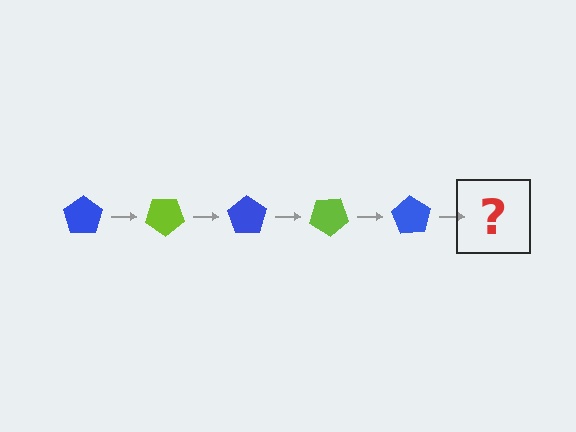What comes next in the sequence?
The next element should be a lime pentagon, rotated 175 degrees from the start.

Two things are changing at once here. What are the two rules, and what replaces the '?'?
The two rules are that it rotates 35 degrees each step and the color cycles through blue and lime. The '?' should be a lime pentagon, rotated 175 degrees from the start.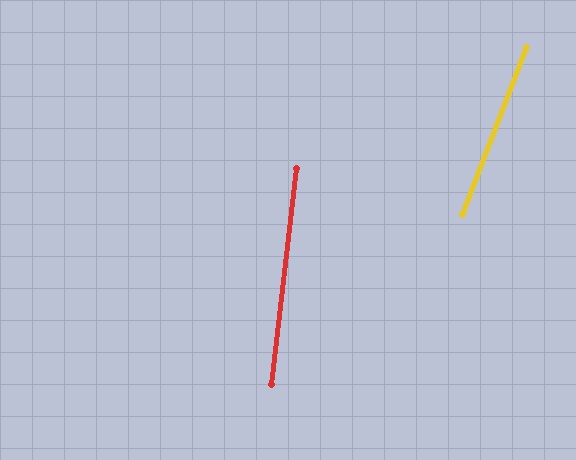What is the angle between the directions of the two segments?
Approximately 15 degrees.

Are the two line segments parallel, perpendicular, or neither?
Neither parallel nor perpendicular — they differ by about 15°.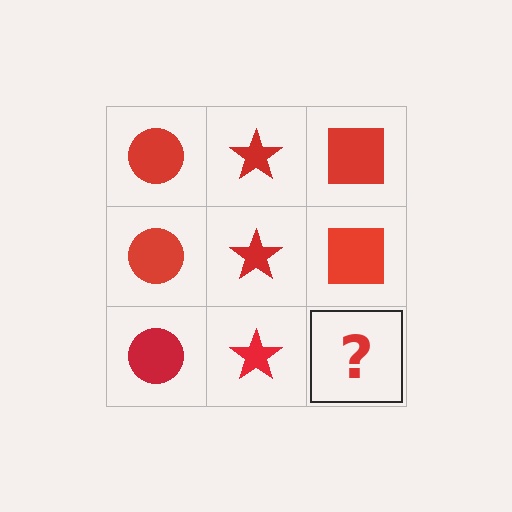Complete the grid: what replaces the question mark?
The question mark should be replaced with a red square.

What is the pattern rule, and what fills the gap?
The rule is that each column has a consistent shape. The gap should be filled with a red square.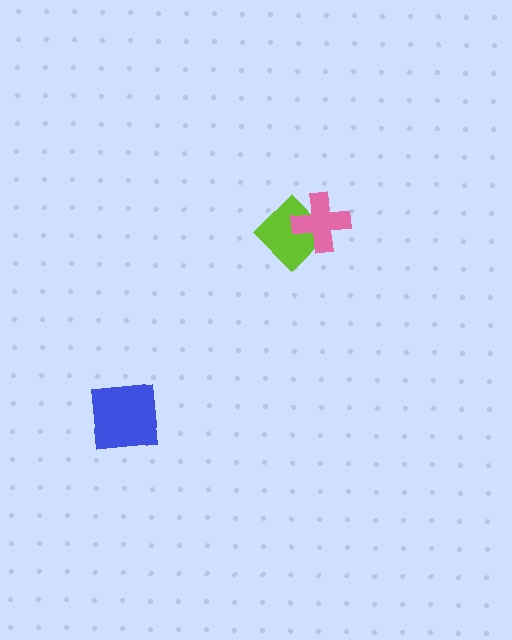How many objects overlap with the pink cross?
1 object overlaps with the pink cross.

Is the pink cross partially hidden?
No, no other shape covers it.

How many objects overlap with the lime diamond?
1 object overlaps with the lime diamond.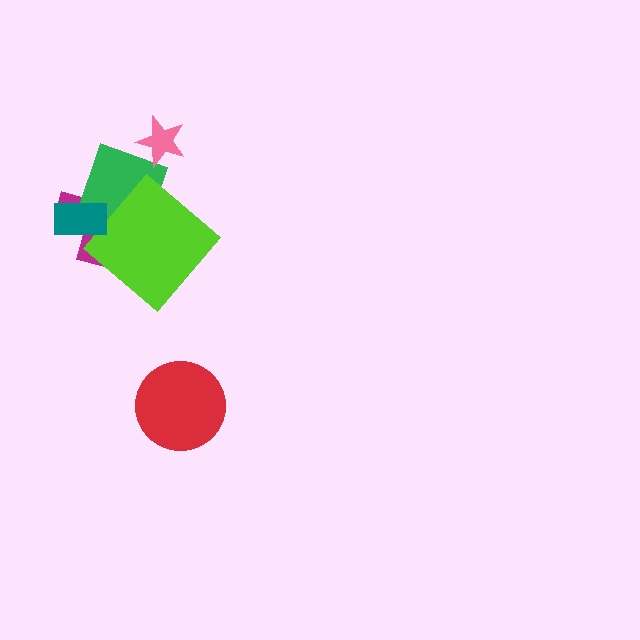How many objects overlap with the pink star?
0 objects overlap with the pink star.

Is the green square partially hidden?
Yes, it is partially covered by another shape.